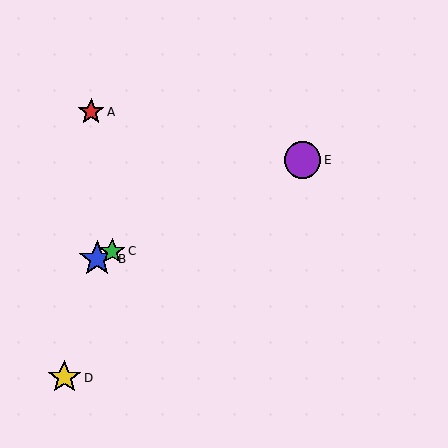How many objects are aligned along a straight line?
3 objects (B, C, E) are aligned along a straight line.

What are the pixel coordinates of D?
Object D is at (64, 378).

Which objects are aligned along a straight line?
Objects B, C, E are aligned along a straight line.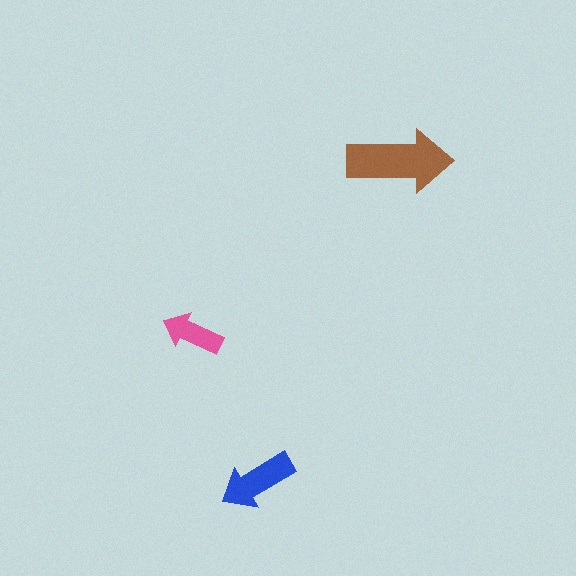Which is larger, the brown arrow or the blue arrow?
The brown one.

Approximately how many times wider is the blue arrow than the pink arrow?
About 1.5 times wider.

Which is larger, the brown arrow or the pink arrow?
The brown one.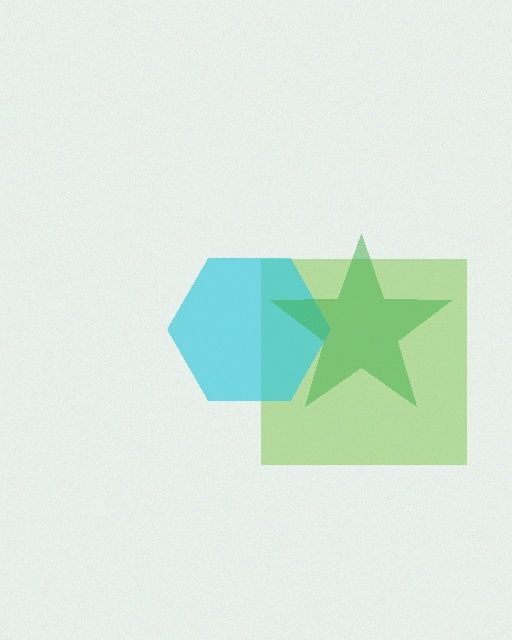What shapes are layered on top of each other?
The layered shapes are: a lime square, a cyan hexagon, a green star.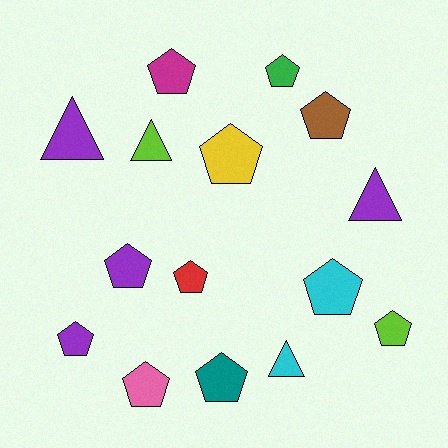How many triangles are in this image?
There are 4 triangles.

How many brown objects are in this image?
There is 1 brown object.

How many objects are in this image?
There are 15 objects.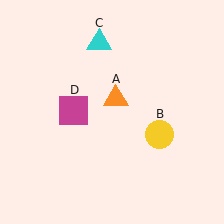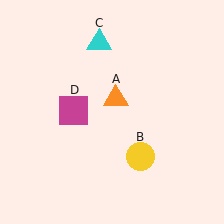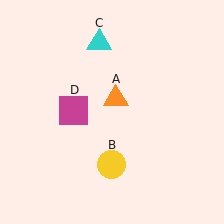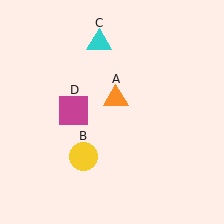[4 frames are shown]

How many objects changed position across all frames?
1 object changed position: yellow circle (object B).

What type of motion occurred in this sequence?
The yellow circle (object B) rotated clockwise around the center of the scene.